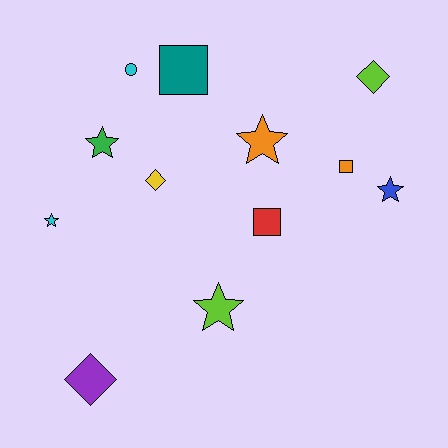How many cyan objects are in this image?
There are 2 cyan objects.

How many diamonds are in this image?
There are 3 diamonds.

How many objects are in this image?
There are 12 objects.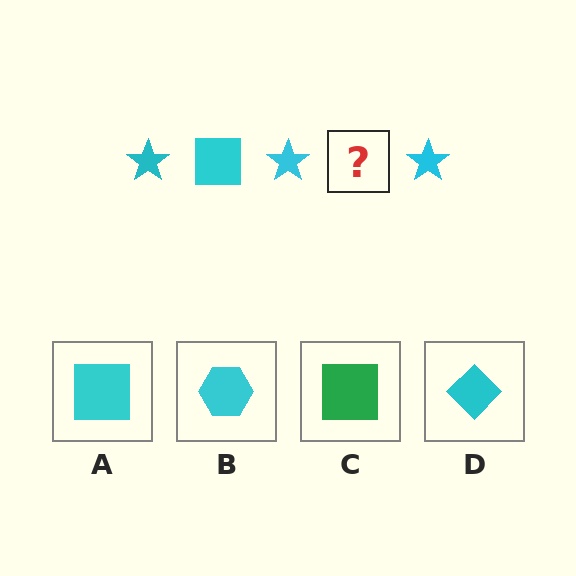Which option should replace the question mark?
Option A.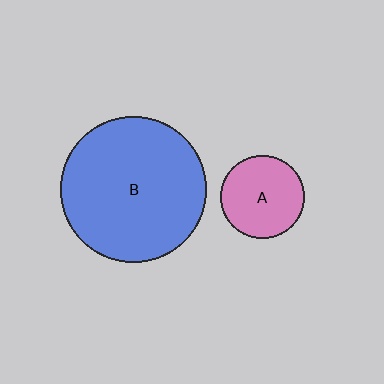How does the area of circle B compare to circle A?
Approximately 3.1 times.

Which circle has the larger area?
Circle B (blue).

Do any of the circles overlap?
No, none of the circles overlap.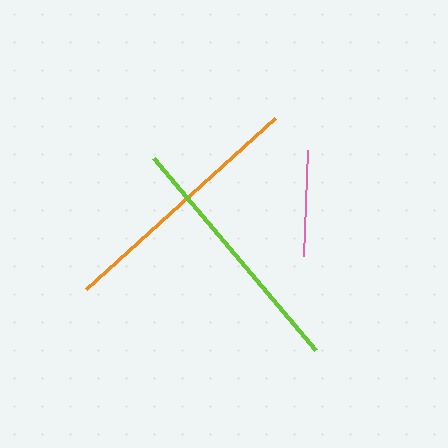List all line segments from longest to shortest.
From longest to shortest: orange, lime, pink.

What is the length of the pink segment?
The pink segment is approximately 106 pixels long.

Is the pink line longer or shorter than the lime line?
The lime line is longer than the pink line.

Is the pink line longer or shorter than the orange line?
The orange line is longer than the pink line.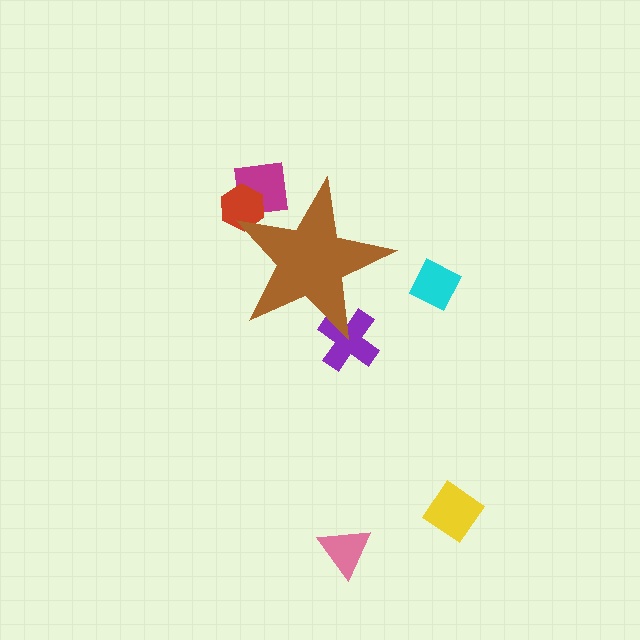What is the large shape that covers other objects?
A brown star.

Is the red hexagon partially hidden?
Yes, the red hexagon is partially hidden behind the brown star.